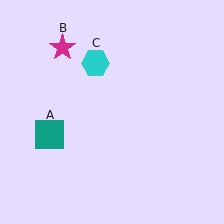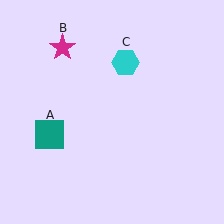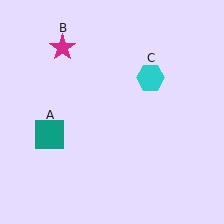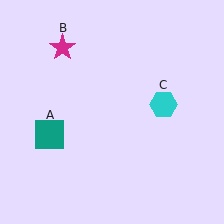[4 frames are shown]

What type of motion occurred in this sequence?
The cyan hexagon (object C) rotated clockwise around the center of the scene.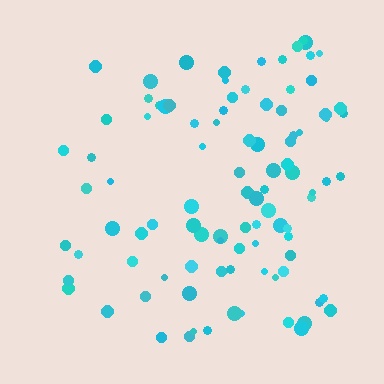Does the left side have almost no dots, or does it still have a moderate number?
Still a moderate number, just noticeably fewer than the right.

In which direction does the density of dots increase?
From left to right, with the right side densest.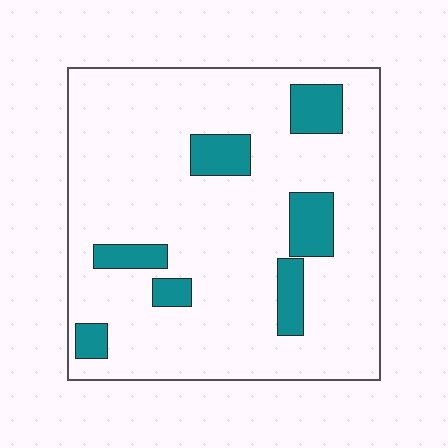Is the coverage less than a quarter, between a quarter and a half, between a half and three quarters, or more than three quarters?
Less than a quarter.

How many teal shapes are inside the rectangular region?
7.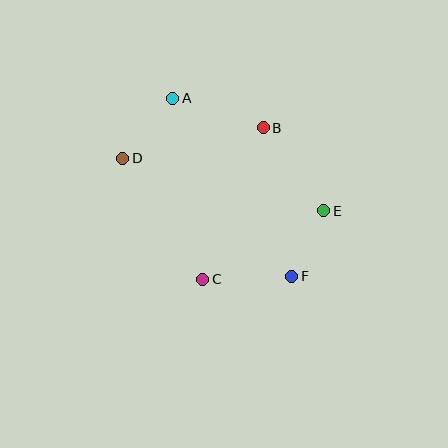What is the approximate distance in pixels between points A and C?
The distance between A and C is approximately 184 pixels.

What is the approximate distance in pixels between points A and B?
The distance between A and B is approximately 95 pixels.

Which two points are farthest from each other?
Points A and F are farthest from each other.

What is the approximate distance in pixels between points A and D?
The distance between A and D is approximately 78 pixels.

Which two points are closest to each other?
Points E and F are closest to each other.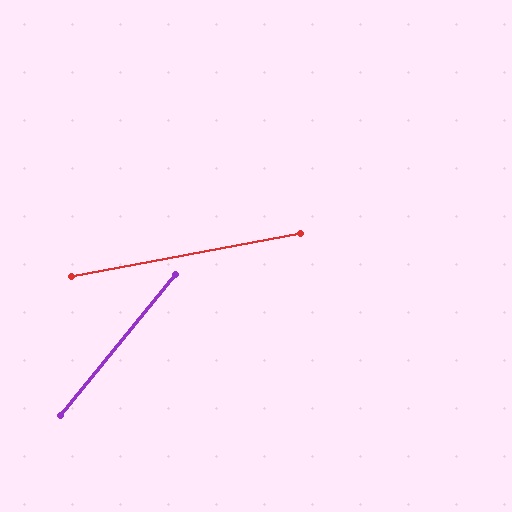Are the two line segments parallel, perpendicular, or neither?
Neither parallel nor perpendicular — they differ by about 40°.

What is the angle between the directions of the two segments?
Approximately 40 degrees.